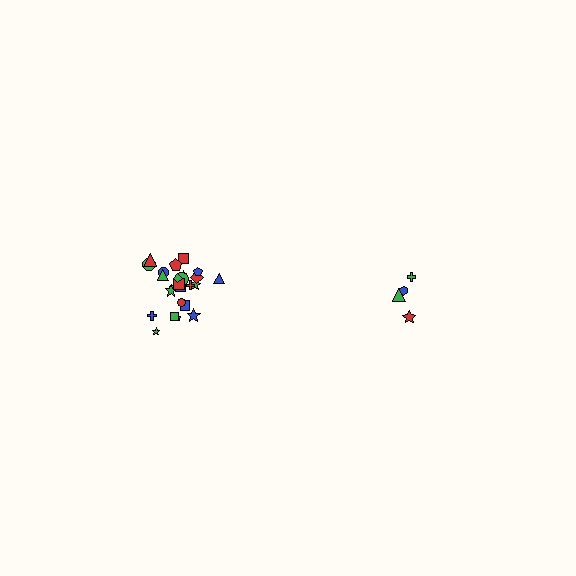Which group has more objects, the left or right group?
The left group.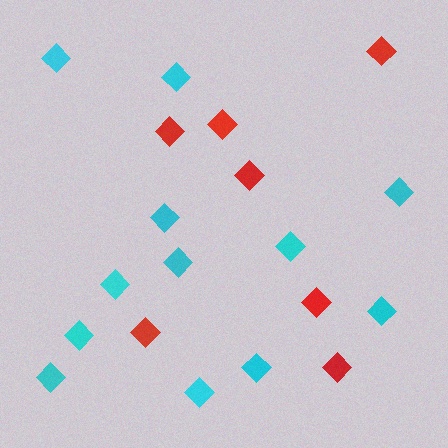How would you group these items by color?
There are 2 groups: one group of cyan diamonds (12) and one group of red diamonds (7).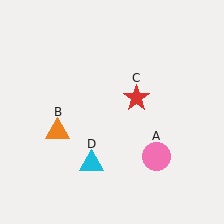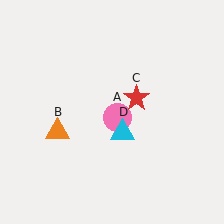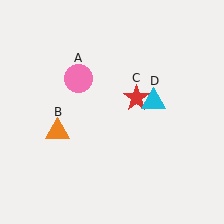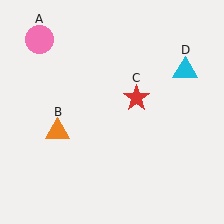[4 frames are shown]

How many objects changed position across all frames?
2 objects changed position: pink circle (object A), cyan triangle (object D).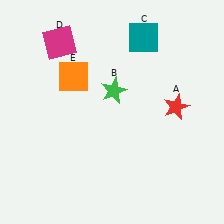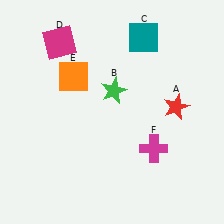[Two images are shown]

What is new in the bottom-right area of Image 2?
A magenta cross (F) was added in the bottom-right area of Image 2.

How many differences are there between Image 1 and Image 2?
There is 1 difference between the two images.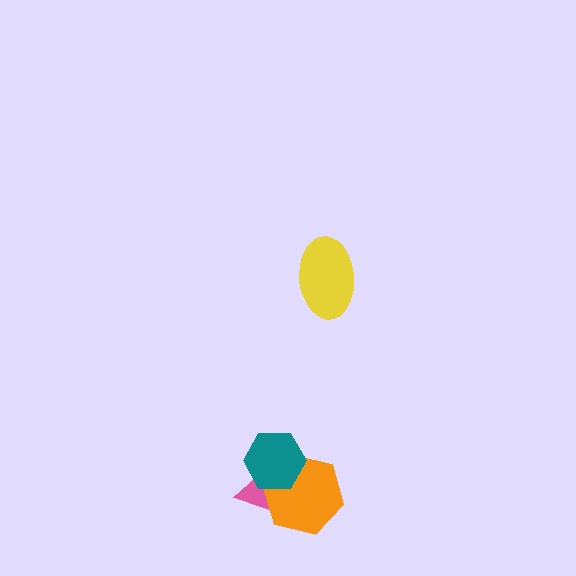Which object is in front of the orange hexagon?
The teal hexagon is in front of the orange hexagon.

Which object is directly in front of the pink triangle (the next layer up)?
The orange hexagon is directly in front of the pink triangle.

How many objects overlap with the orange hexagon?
2 objects overlap with the orange hexagon.